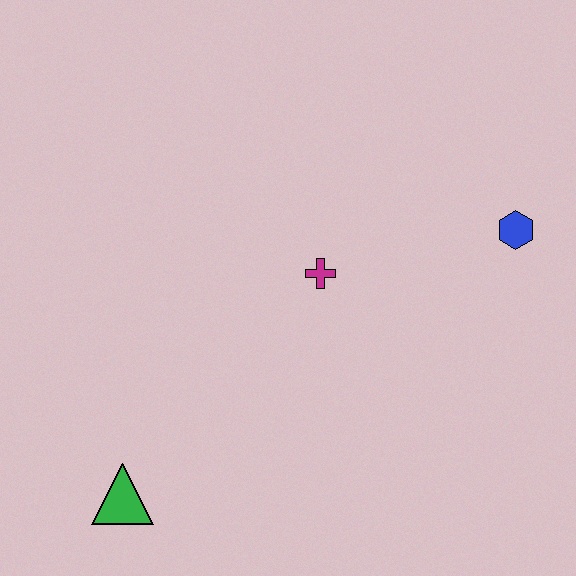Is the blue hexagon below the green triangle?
No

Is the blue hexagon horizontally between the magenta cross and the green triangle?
No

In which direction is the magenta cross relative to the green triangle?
The magenta cross is above the green triangle.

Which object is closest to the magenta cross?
The blue hexagon is closest to the magenta cross.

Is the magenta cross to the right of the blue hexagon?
No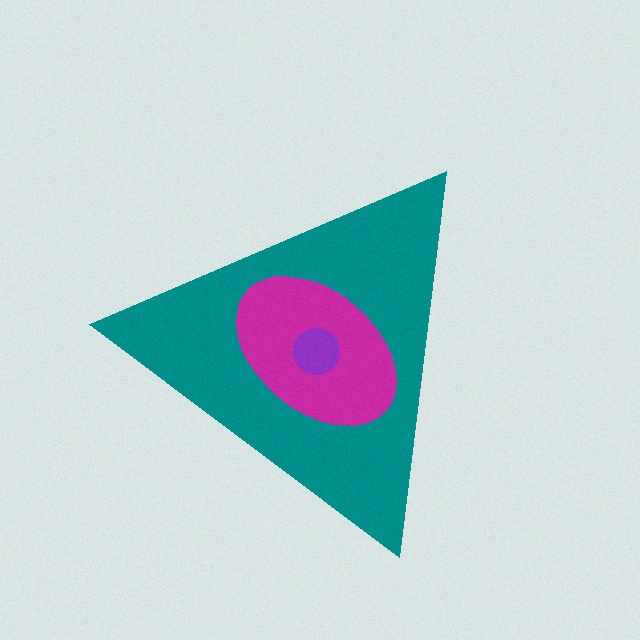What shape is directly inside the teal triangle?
The magenta ellipse.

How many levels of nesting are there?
3.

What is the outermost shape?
The teal triangle.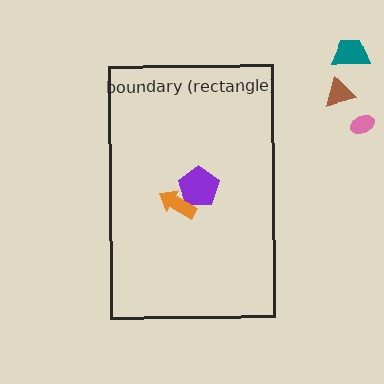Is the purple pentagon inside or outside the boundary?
Inside.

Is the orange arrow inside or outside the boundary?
Inside.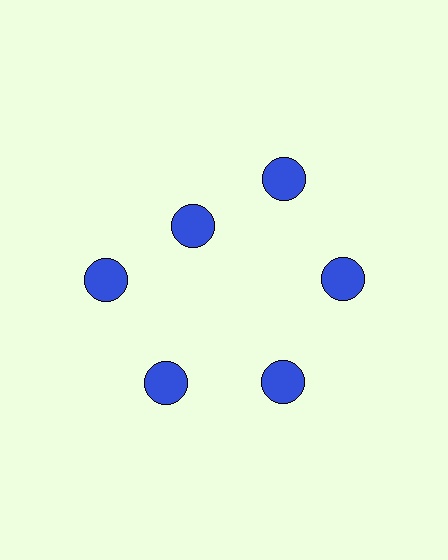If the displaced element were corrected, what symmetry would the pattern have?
It would have 6-fold rotational symmetry — the pattern would map onto itself every 60 degrees.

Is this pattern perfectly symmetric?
No. The 6 blue circles are arranged in a ring, but one element near the 11 o'clock position is pulled inward toward the center, breaking the 6-fold rotational symmetry.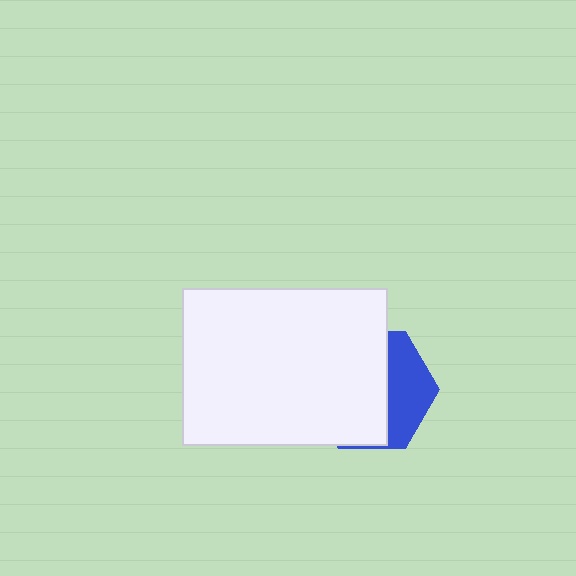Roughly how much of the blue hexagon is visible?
A small part of it is visible (roughly 36%).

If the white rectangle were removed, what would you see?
You would see the complete blue hexagon.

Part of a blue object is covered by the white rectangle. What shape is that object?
It is a hexagon.